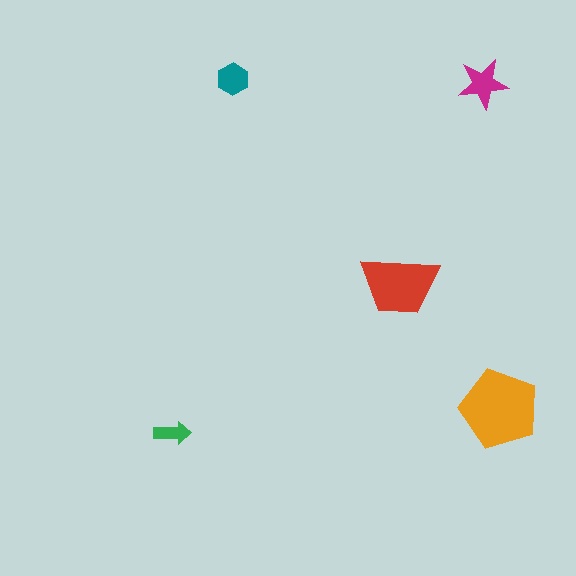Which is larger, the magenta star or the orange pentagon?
The orange pentagon.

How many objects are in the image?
There are 5 objects in the image.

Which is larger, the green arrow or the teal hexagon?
The teal hexagon.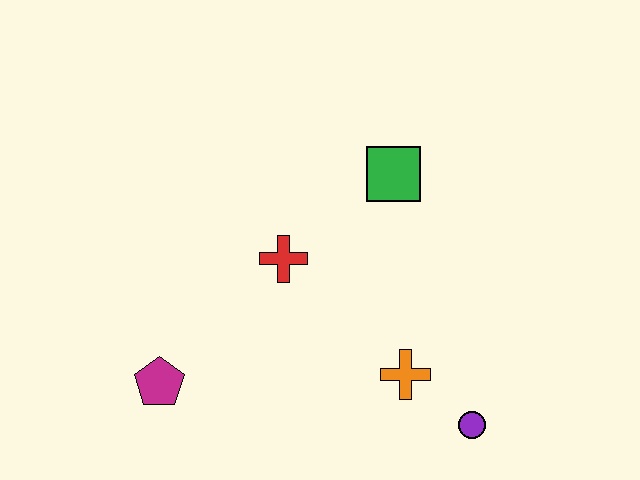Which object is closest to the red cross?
The green square is closest to the red cross.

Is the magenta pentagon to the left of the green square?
Yes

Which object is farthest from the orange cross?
The magenta pentagon is farthest from the orange cross.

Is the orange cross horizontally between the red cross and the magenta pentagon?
No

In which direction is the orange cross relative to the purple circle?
The orange cross is to the left of the purple circle.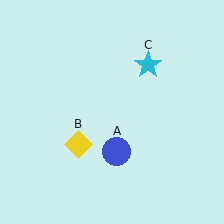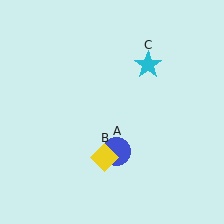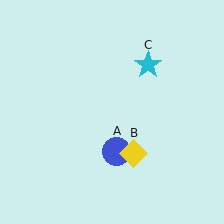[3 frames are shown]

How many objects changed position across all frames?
1 object changed position: yellow diamond (object B).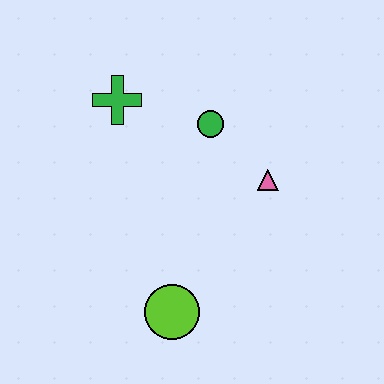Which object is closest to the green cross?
The green circle is closest to the green cross.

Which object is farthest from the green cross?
The lime circle is farthest from the green cross.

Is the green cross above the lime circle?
Yes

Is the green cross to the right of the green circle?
No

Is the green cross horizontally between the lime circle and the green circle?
No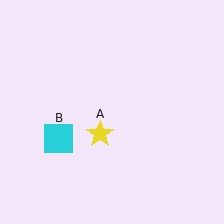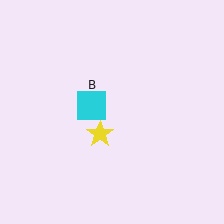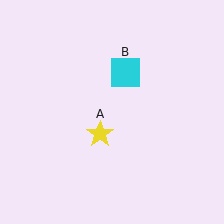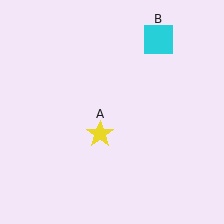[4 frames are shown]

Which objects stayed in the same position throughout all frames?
Yellow star (object A) remained stationary.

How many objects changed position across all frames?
1 object changed position: cyan square (object B).